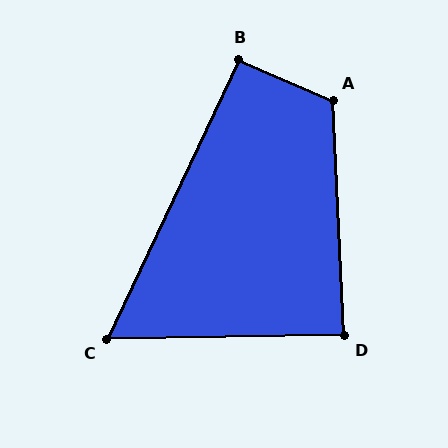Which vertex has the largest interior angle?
A, at approximately 116 degrees.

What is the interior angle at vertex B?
Approximately 92 degrees (approximately right).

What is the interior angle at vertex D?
Approximately 88 degrees (approximately right).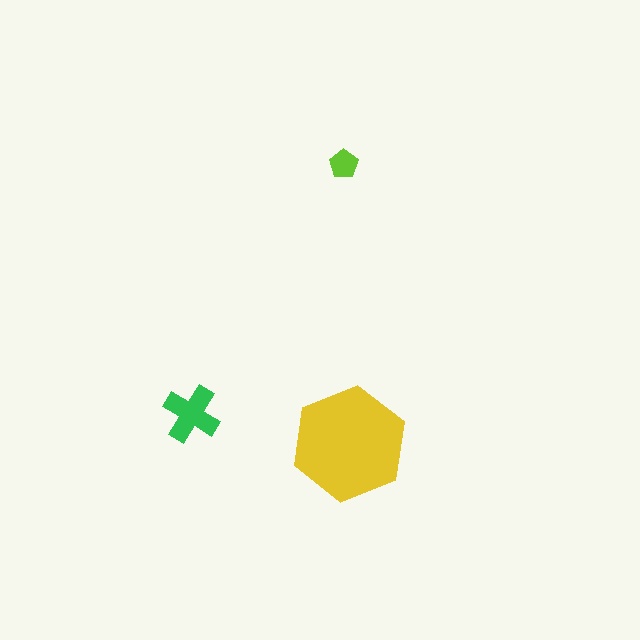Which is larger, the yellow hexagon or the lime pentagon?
The yellow hexagon.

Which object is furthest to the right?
The yellow hexagon is rightmost.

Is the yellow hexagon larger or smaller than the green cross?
Larger.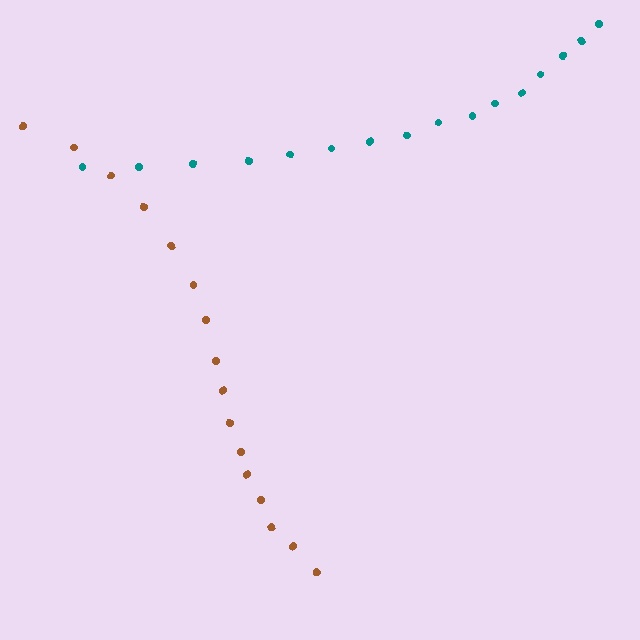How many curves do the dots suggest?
There are 2 distinct paths.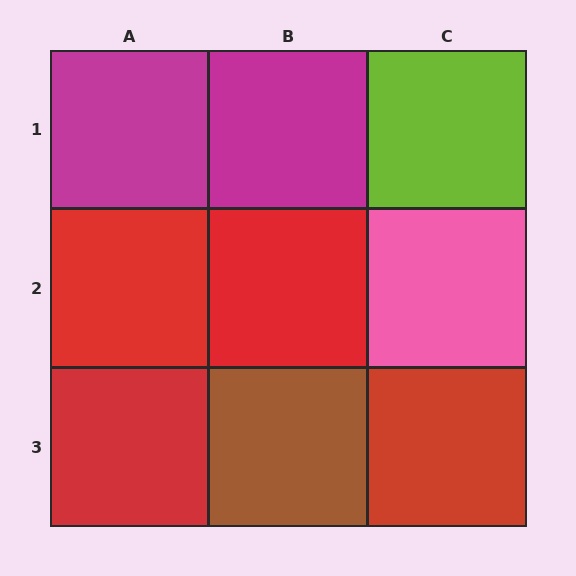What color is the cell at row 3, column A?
Red.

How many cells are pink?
1 cell is pink.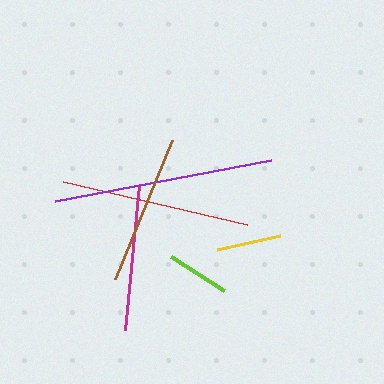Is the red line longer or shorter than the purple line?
The purple line is longer than the red line.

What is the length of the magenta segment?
The magenta segment is approximately 145 pixels long.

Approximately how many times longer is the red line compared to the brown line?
The red line is approximately 1.3 times the length of the brown line.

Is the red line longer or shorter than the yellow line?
The red line is longer than the yellow line.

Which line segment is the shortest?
The lime line is the shortest at approximately 63 pixels.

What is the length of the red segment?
The red segment is approximately 189 pixels long.